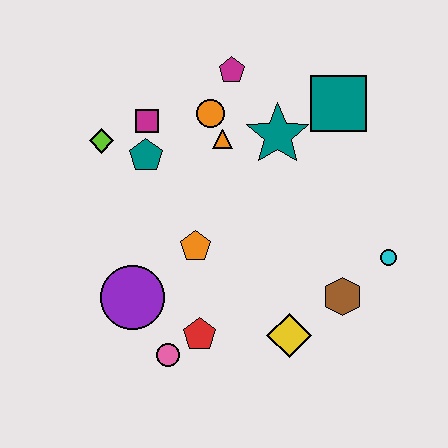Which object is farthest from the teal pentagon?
The cyan circle is farthest from the teal pentagon.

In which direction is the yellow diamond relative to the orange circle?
The yellow diamond is below the orange circle.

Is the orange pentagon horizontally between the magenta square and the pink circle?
No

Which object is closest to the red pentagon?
The pink circle is closest to the red pentagon.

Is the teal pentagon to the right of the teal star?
No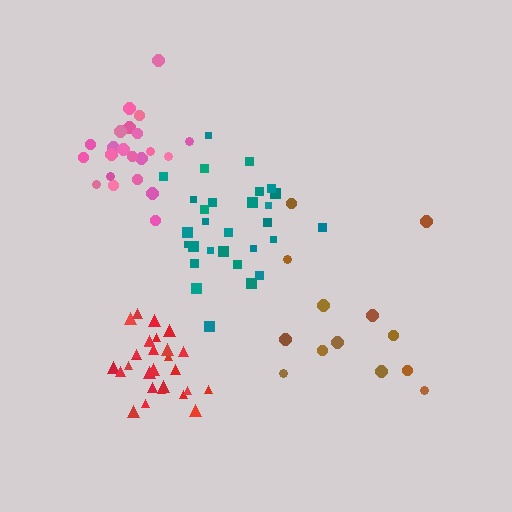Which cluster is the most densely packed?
Red.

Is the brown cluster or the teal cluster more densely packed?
Teal.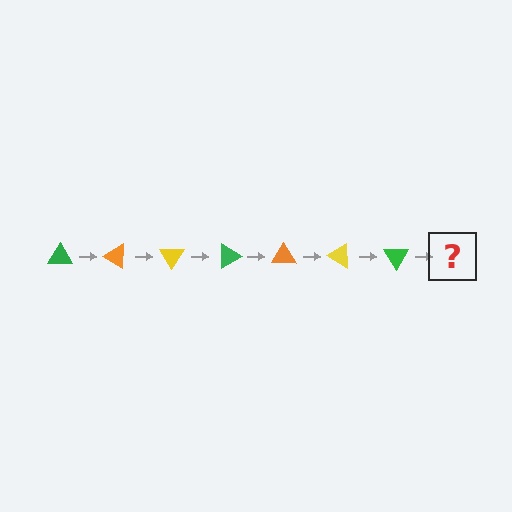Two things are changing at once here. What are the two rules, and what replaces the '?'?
The two rules are that it rotates 30 degrees each step and the color cycles through green, orange, and yellow. The '?' should be an orange triangle, rotated 210 degrees from the start.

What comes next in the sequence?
The next element should be an orange triangle, rotated 210 degrees from the start.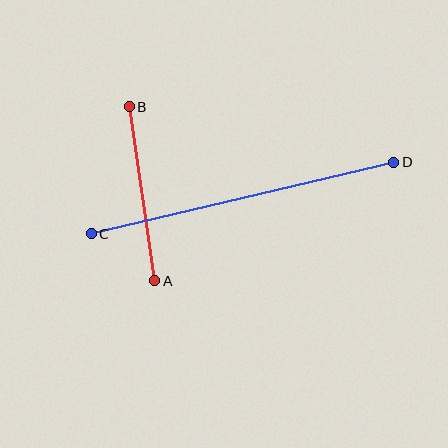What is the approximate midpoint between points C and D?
The midpoint is at approximately (242, 198) pixels.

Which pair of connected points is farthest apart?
Points C and D are farthest apart.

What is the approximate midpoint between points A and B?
The midpoint is at approximately (142, 194) pixels.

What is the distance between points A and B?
The distance is approximately 176 pixels.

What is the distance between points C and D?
The distance is approximately 311 pixels.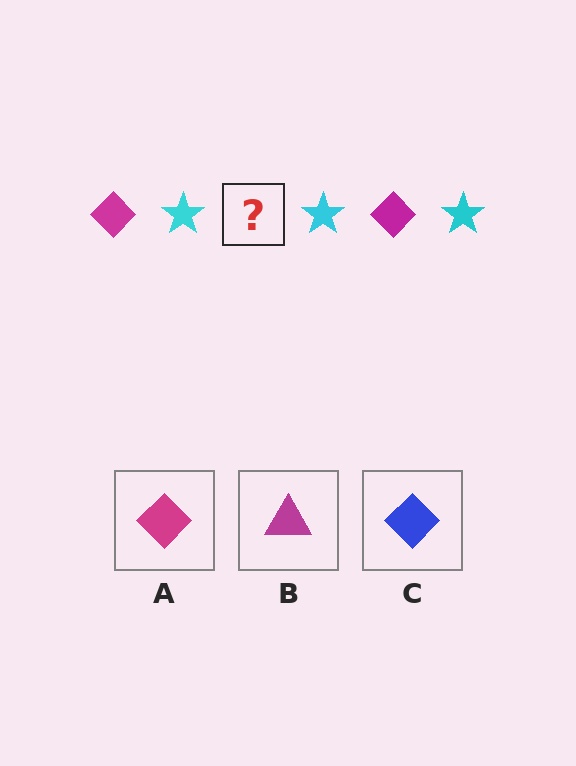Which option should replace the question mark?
Option A.